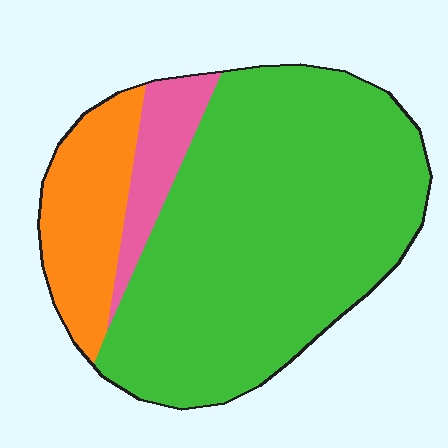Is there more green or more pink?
Green.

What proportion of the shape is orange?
Orange takes up about one sixth (1/6) of the shape.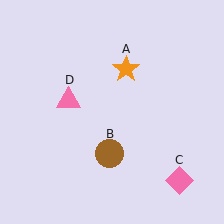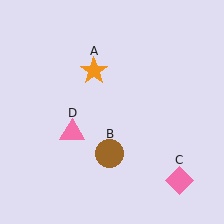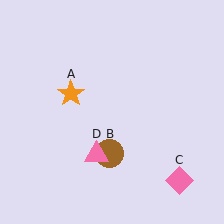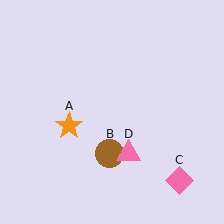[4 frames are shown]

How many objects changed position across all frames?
2 objects changed position: orange star (object A), pink triangle (object D).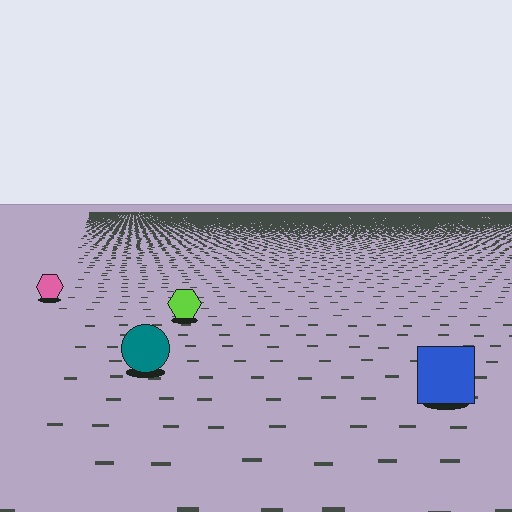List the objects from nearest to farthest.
From nearest to farthest: the blue square, the teal circle, the lime hexagon, the pink hexagon.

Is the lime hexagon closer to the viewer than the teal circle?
No. The teal circle is closer — you can tell from the texture gradient: the ground texture is coarser near it.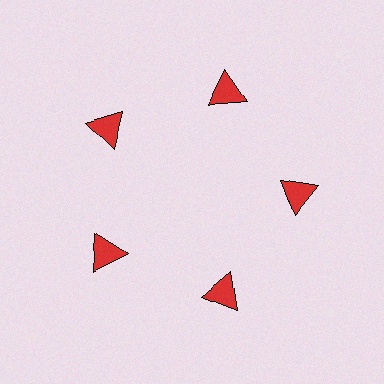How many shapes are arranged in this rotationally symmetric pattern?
There are 5 shapes, arranged in 5 groups of 1.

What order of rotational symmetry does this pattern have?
This pattern has 5-fold rotational symmetry.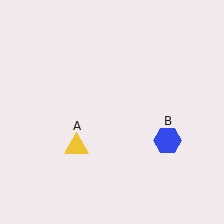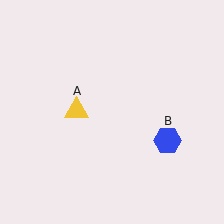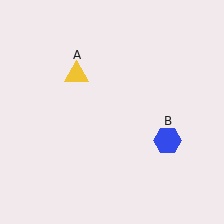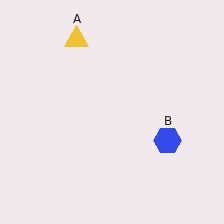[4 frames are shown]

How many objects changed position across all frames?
1 object changed position: yellow triangle (object A).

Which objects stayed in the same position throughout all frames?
Blue hexagon (object B) remained stationary.